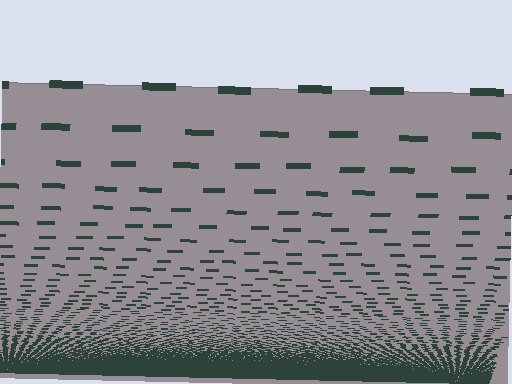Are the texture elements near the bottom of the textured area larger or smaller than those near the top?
Smaller. The gradient is inverted — elements near the bottom are smaller and denser.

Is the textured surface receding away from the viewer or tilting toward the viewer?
The surface appears to tilt toward the viewer. Texture elements get larger and sparser toward the top.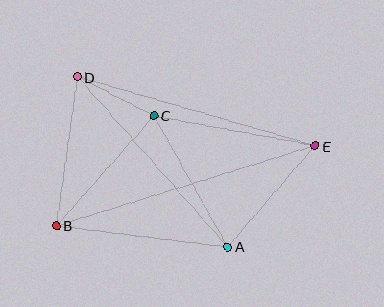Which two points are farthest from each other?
Points B and E are farthest from each other.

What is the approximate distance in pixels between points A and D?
The distance between A and D is approximately 227 pixels.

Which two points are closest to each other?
Points C and D are closest to each other.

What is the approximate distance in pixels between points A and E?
The distance between A and E is approximately 133 pixels.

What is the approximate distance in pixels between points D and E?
The distance between D and E is approximately 247 pixels.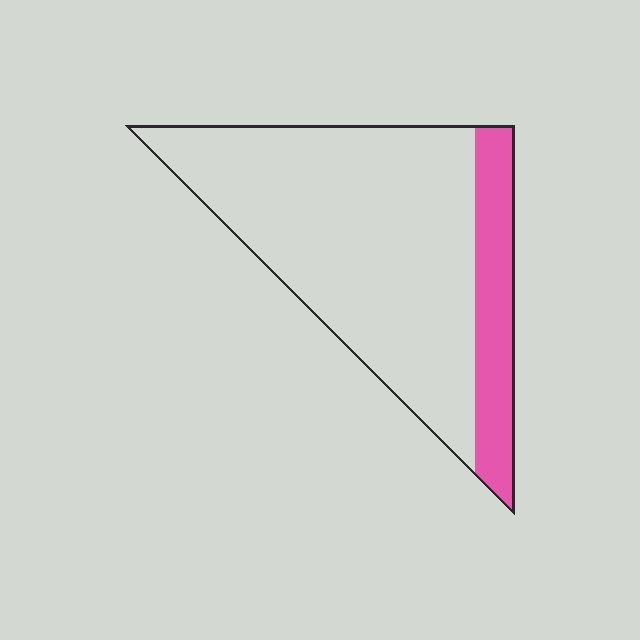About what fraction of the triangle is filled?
About one fifth (1/5).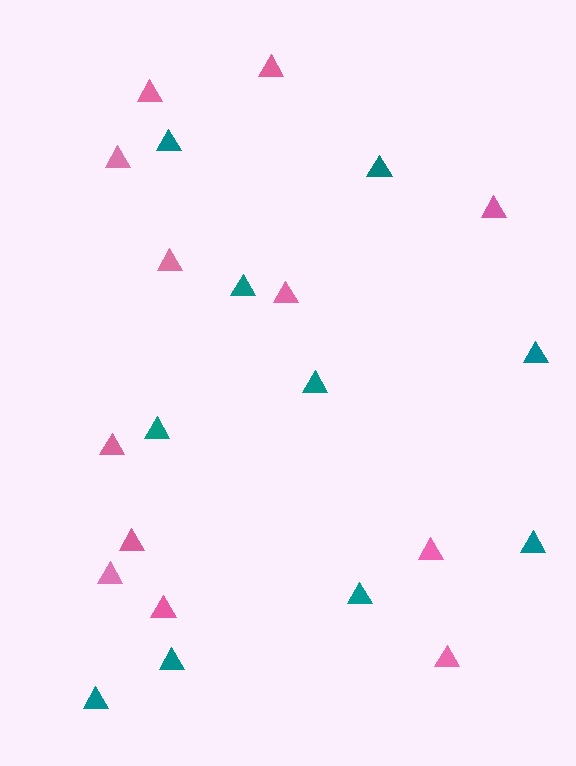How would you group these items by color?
There are 2 groups: one group of pink triangles (12) and one group of teal triangles (10).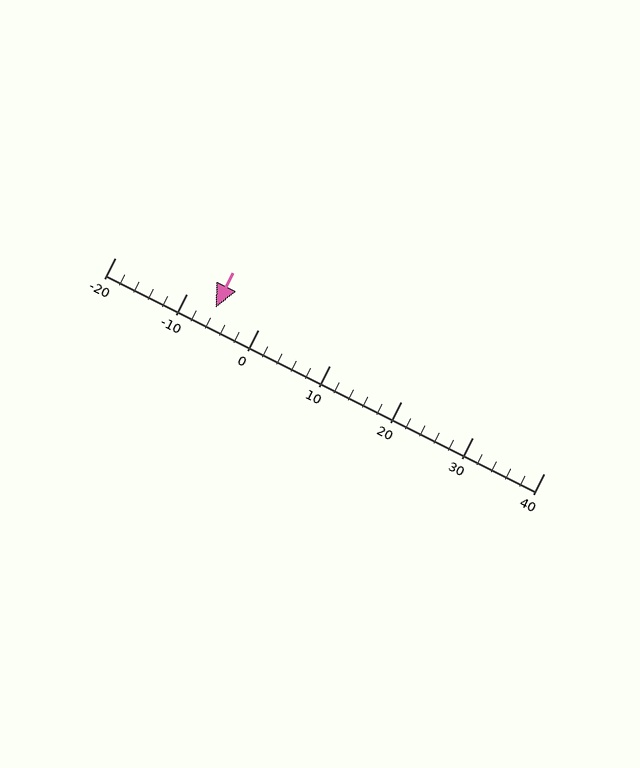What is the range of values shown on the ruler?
The ruler shows values from -20 to 40.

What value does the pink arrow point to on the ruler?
The pink arrow points to approximately -6.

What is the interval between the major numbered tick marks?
The major tick marks are spaced 10 units apart.